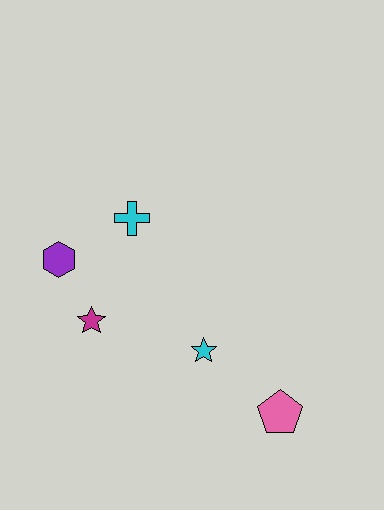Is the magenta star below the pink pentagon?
No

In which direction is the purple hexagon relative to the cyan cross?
The purple hexagon is to the left of the cyan cross.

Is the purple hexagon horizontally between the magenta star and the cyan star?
No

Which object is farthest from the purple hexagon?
The pink pentagon is farthest from the purple hexagon.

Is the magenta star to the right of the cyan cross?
No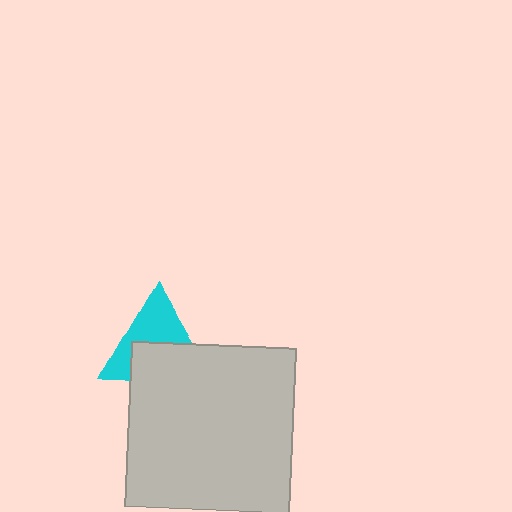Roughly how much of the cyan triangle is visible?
About half of it is visible (roughly 51%).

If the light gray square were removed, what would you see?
You would see the complete cyan triangle.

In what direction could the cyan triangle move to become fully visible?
The cyan triangle could move up. That would shift it out from behind the light gray square entirely.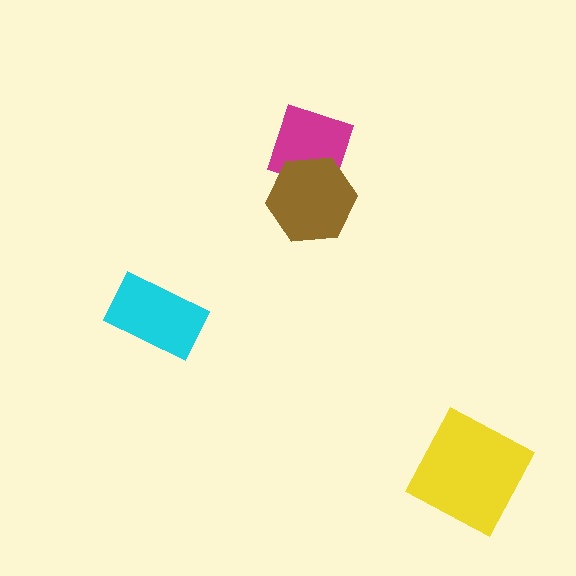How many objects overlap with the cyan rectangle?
0 objects overlap with the cyan rectangle.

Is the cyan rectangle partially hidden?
No, no other shape covers it.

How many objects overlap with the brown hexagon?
1 object overlaps with the brown hexagon.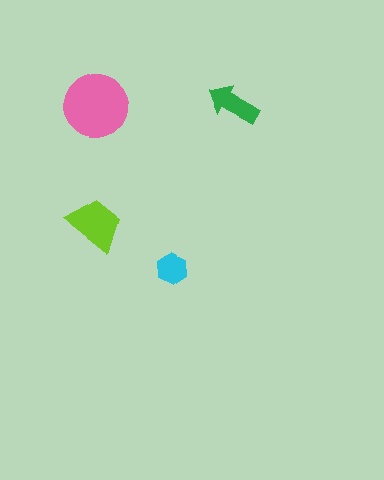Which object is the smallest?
The cyan hexagon.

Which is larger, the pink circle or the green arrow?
The pink circle.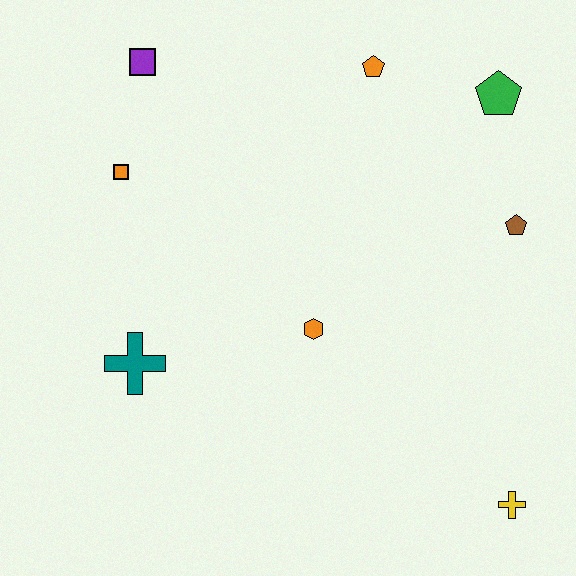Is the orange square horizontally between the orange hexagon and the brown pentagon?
No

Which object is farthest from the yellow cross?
The purple square is farthest from the yellow cross.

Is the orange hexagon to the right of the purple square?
Yes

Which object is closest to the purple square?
The orange square is closest to the purple square.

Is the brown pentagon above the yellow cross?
Yes